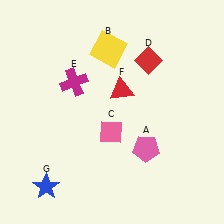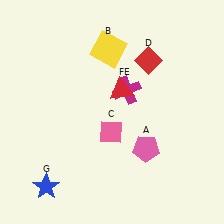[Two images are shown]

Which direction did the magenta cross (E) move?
The magenta cross (E) moved right.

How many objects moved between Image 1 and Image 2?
1 object moved between the two images.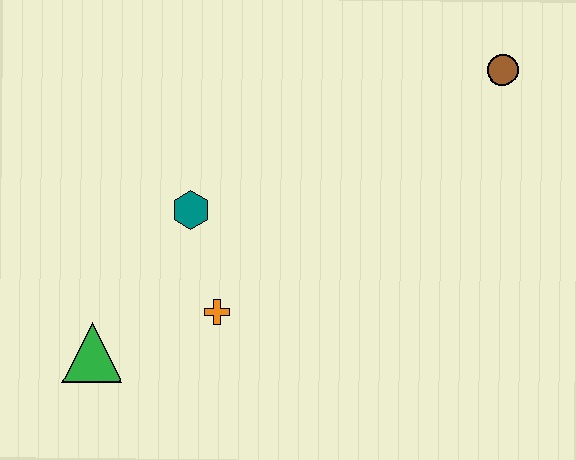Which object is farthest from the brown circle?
The green triangle is farthest from the brown circle.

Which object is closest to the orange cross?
The teal hexagon is closest to the orange cross.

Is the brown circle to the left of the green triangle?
No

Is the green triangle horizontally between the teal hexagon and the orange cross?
No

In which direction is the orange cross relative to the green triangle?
The orange cross is to the right of the green triangle.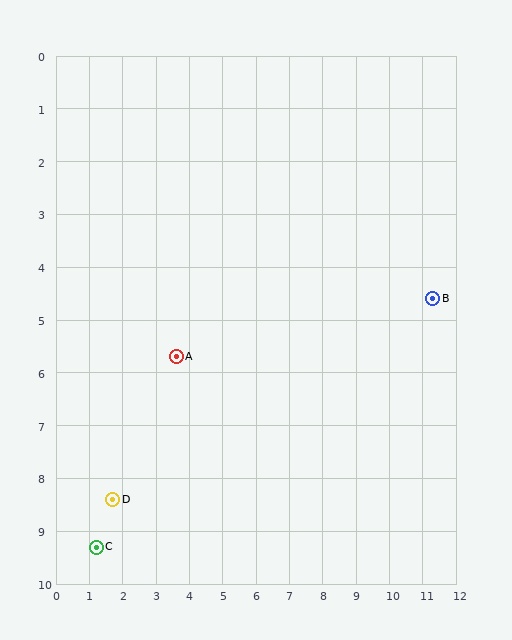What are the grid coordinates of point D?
Point D is at approximately (1.7, 8.4).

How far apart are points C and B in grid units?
Points C and B are about 11.1 grid units apart.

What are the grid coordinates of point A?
Point A is at approximately (3.6, 5.7).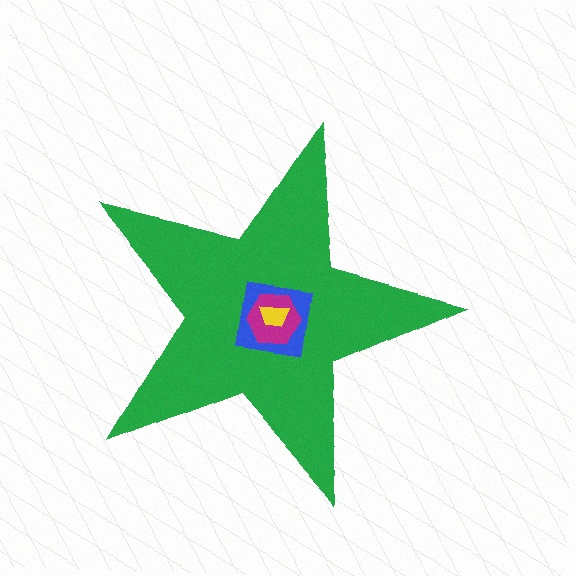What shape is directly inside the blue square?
The magenta hexagon.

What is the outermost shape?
The green star.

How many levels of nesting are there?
4.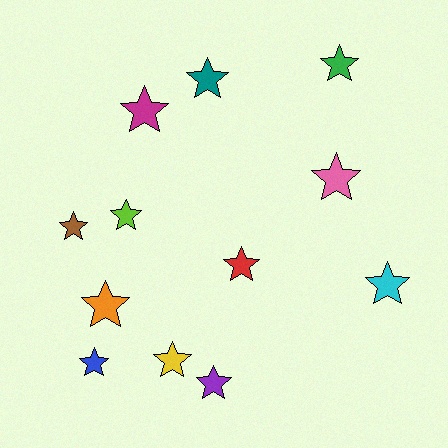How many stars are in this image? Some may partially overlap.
There are 12 stars.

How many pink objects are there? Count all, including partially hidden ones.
There is 1 pink object.